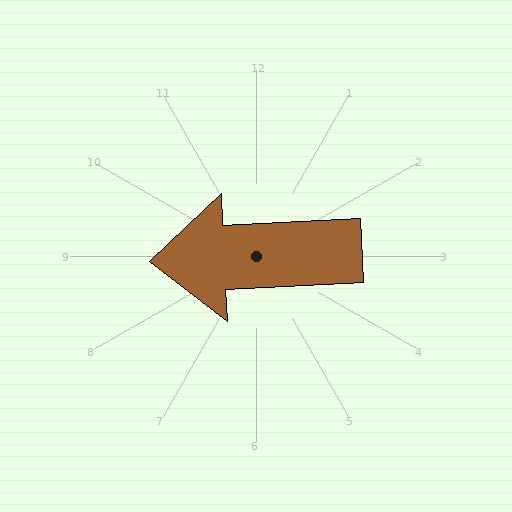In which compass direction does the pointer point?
West.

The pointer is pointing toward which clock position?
Roughly 9 o'clock.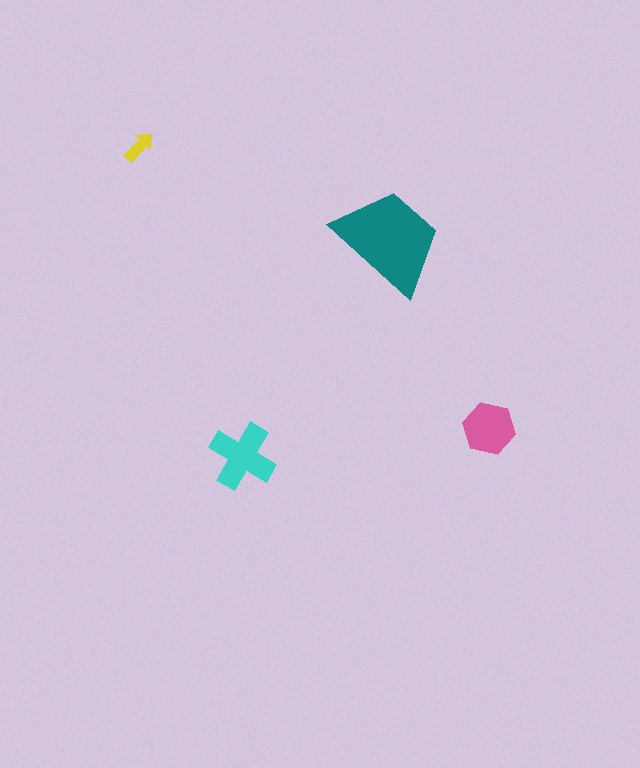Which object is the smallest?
The yellow arrow.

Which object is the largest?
The teal trapezoid.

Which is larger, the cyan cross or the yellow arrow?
The cyan cross.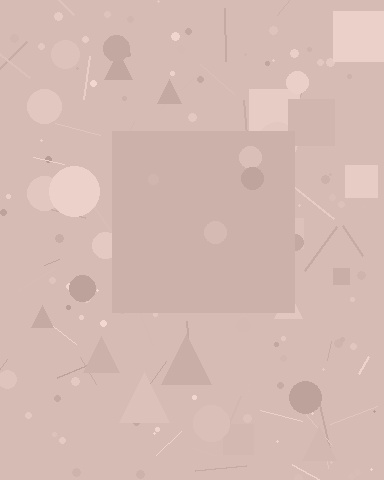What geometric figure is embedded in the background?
A square is embedded in the background.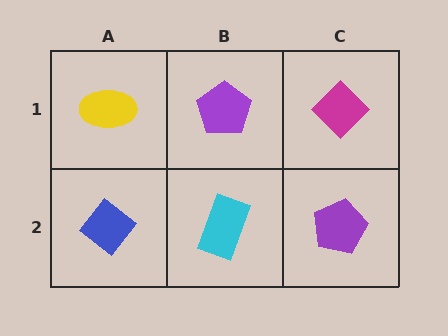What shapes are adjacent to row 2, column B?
A purple pentagon (row 1, column B), a blue diamond (row 2, column A), a purple pentagon (row 2, column C).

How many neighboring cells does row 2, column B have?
3.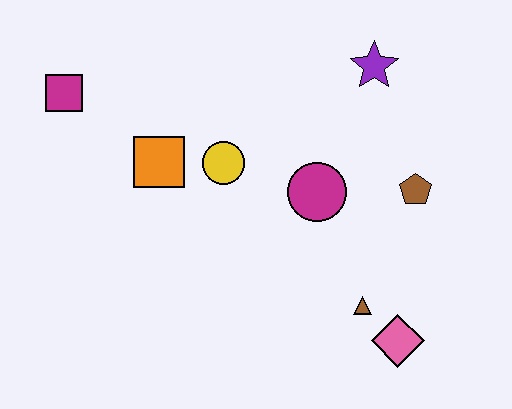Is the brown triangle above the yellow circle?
No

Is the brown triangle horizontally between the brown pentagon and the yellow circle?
Yes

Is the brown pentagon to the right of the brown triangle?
Yes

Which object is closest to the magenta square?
The orange square is closest to the magenta square.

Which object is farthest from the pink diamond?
The magenta square is farthest from the pink diamond.